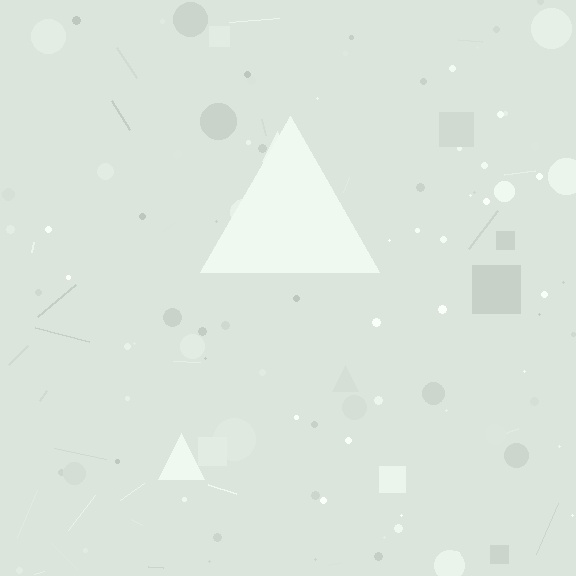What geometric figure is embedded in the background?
A triangle is embedded in the background.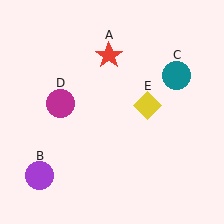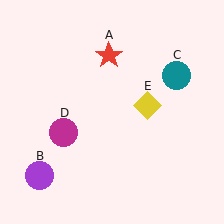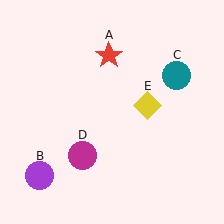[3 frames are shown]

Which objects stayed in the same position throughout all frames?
Red star (object A) and purple circle (object B) and teal circle (object C) and yellow diamond (object E) remained stationary.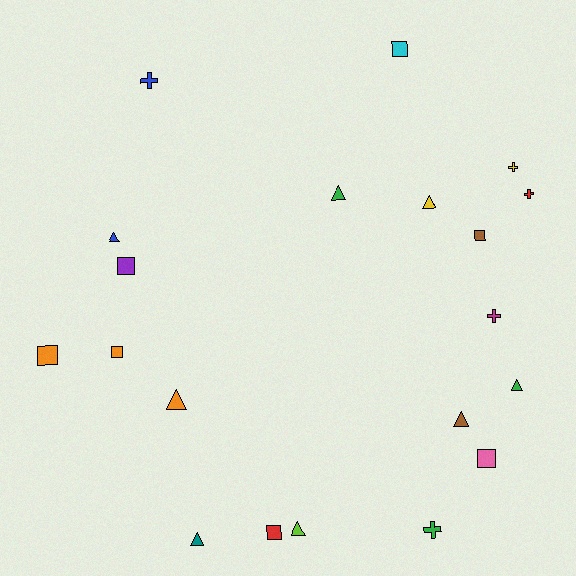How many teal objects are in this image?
There is 1 teal object.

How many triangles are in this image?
There are 8 triangles.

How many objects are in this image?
There are 20 objects.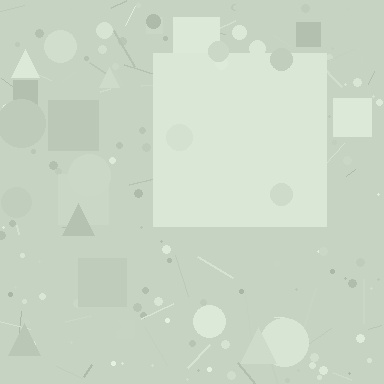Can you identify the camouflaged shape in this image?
The camouflaged shape is a square.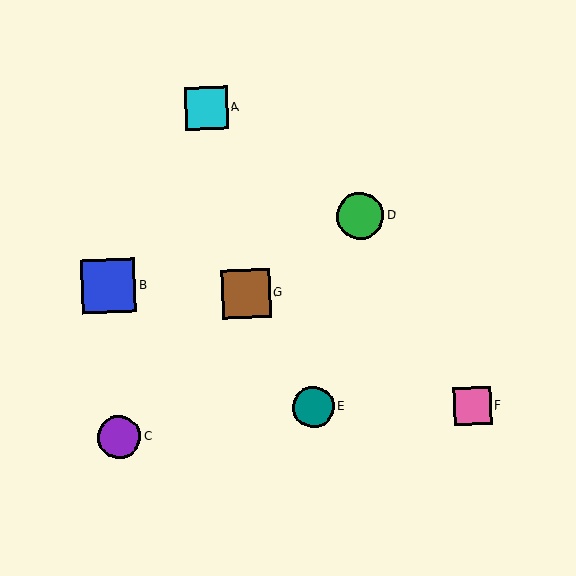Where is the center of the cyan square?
The center of the cyan square is at (206, 109).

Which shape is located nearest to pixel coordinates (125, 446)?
The purple circle (labeled C) at (119, 437) is nearest to that location.